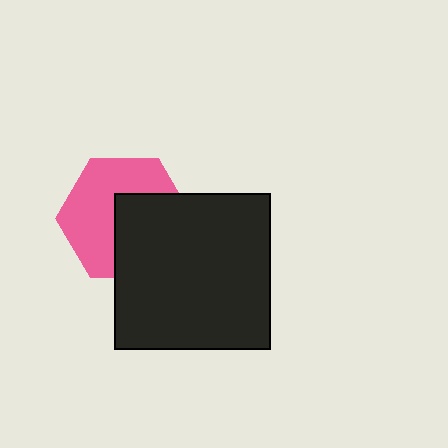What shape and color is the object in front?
The object in front is a black square.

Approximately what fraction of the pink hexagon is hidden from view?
Roughly 45% of the pink hexagon is hidden behind the black square.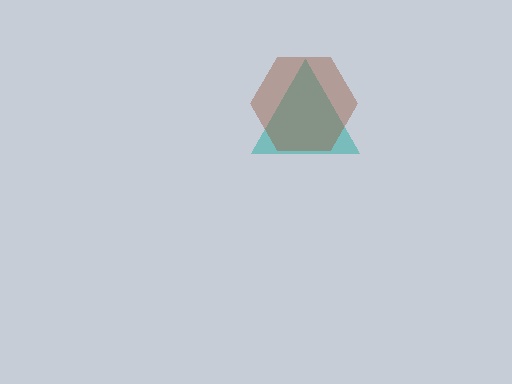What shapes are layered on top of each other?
The layered shapes are: a teal triangle, a brown hexagon.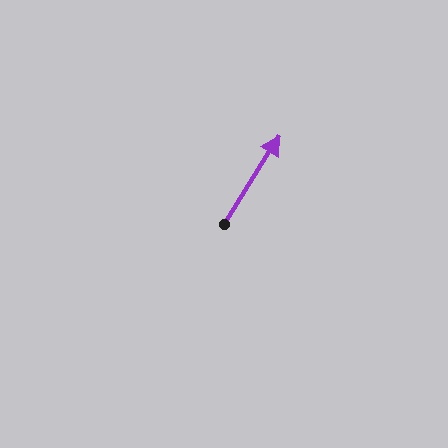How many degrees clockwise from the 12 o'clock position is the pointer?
Approximately 32 degrees.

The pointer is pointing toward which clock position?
Roughly 1 o'clock.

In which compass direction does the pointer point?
Northeast.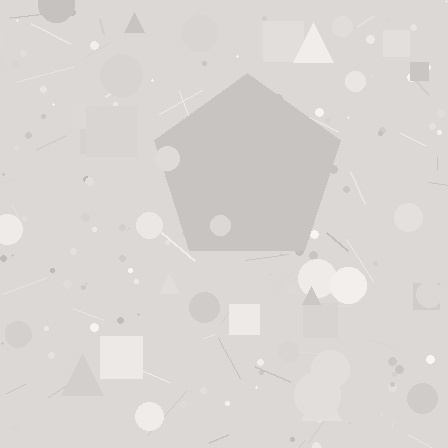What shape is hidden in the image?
A pentagon is hidden in the image.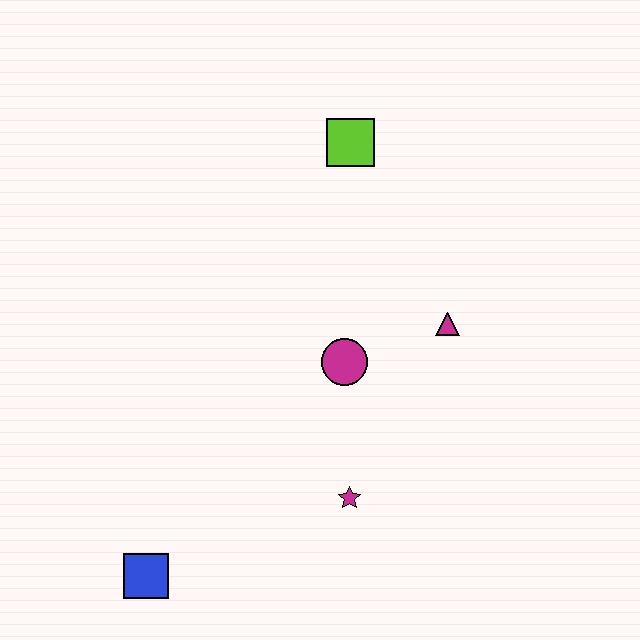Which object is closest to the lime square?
The magenta triangle is closest to the lime square.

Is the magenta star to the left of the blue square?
No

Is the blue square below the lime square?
Yes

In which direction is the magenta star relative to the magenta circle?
The magenta star is below the magenta circle.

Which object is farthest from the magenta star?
The lime square is farthest from the magenta star.